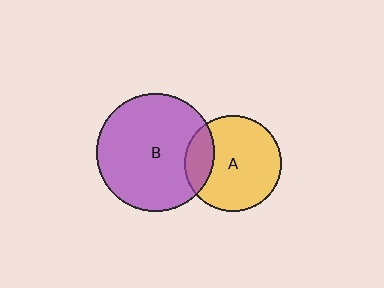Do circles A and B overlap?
Yes.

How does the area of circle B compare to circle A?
Approximately 1.5 times.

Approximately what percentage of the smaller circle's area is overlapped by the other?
Approximately 20%.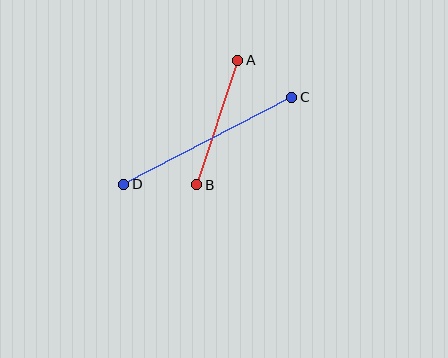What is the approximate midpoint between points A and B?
The midpoint is at approximately (217, 122) pixels.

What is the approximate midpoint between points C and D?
The midpoint is at approximately (208, 141) pixels.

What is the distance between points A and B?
The distance is approximately 131 pixels.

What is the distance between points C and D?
The distance is approximately 189 pixels.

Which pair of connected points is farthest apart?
Points C and D are farthest apart.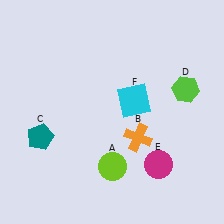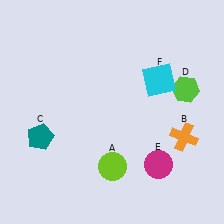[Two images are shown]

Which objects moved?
The objects that moved are: the orange cross (B), the cyan square (F).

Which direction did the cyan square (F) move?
The cyan square (F) moved right.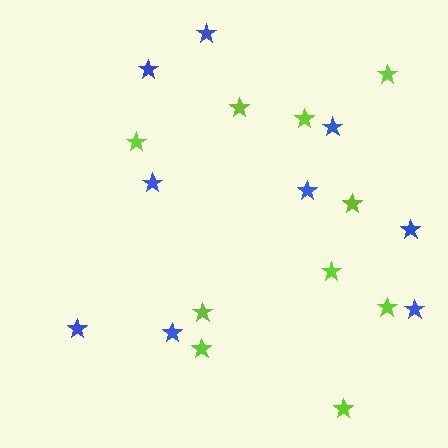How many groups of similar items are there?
There are 2 groups: one group of blue stars (9) and one group of lime stars (10).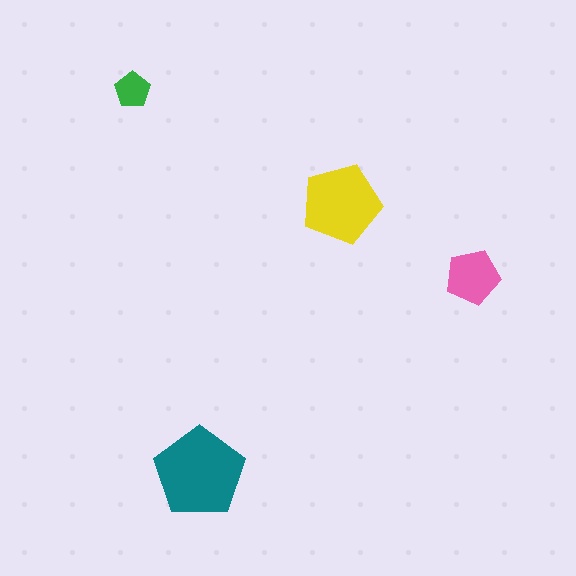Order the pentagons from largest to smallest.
the teal one, the yellow one, the pink one, the green one.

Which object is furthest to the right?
The pink pentagon is rightmost.